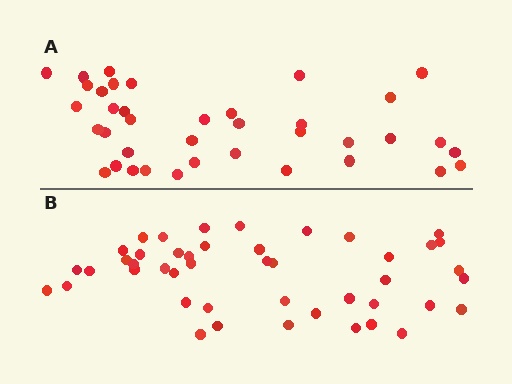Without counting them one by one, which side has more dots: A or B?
Region B (the bottom region) has more dots.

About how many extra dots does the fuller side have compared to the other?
Region B has roughly 8 or so more dots than region A.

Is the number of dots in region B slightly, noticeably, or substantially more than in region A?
Region B has only slightly more — the two regions are fairly close. The ratio is roughly 1.2 to 1.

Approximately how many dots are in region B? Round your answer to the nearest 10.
About 40 dots. (The exact count is 45, which rounds to 40.)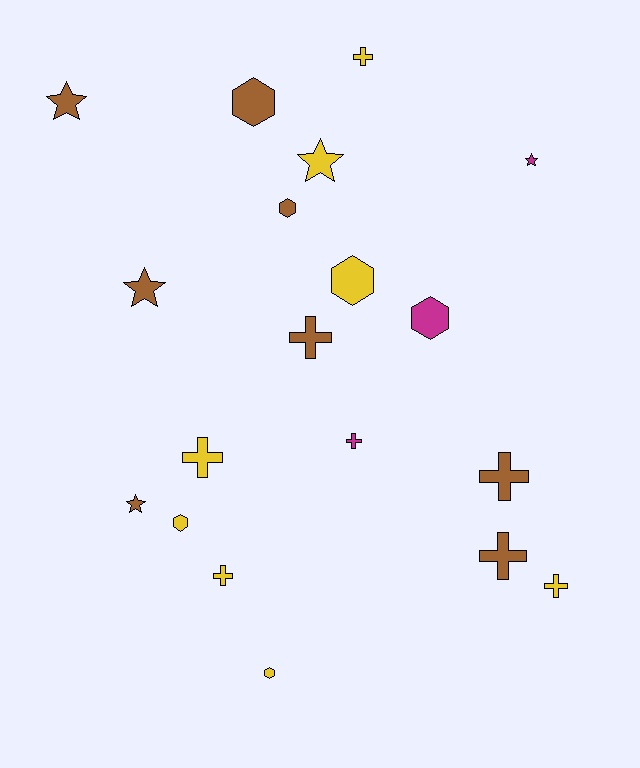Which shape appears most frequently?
Cross, with 8 objects.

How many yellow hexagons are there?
There are 3 yellow hexagons.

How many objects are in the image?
There are 19 objects.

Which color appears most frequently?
Yellow, with 8 objects.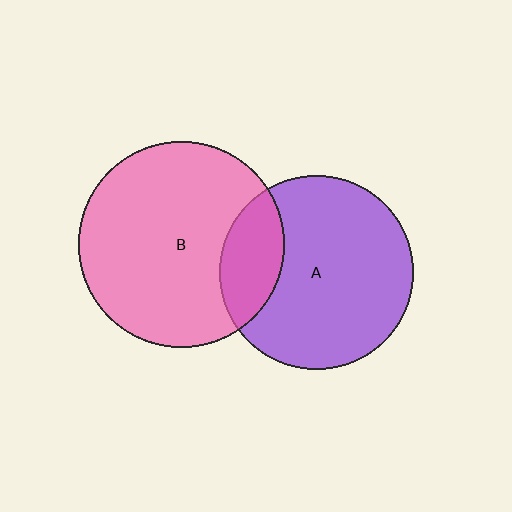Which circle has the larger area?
Circle B (pink).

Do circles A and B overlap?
Yes.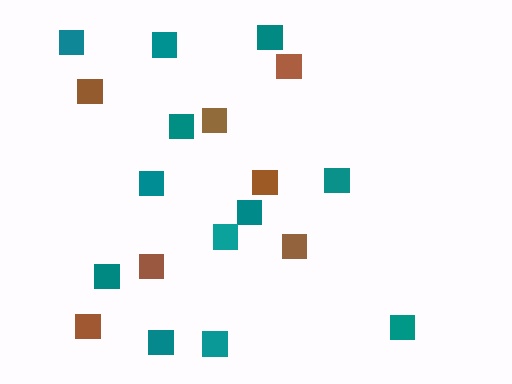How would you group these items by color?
There are 2 groups: one group of teal squares (12) and one group of brown squares (7).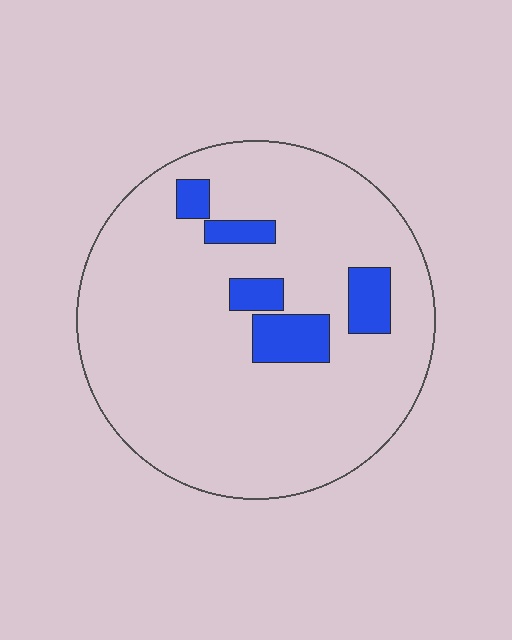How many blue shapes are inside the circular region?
5.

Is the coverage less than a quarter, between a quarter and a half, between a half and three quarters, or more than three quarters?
Less than a quarter.